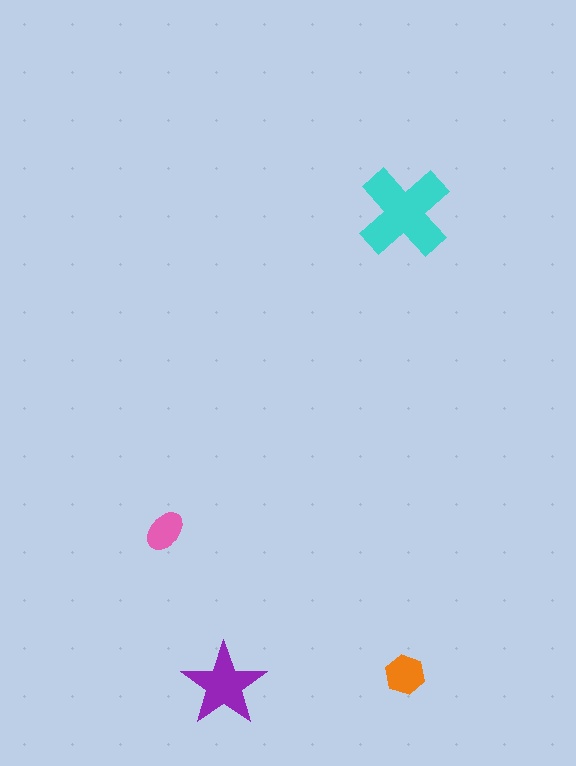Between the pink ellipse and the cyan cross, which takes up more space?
The cyan cross.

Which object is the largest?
The cyan cross.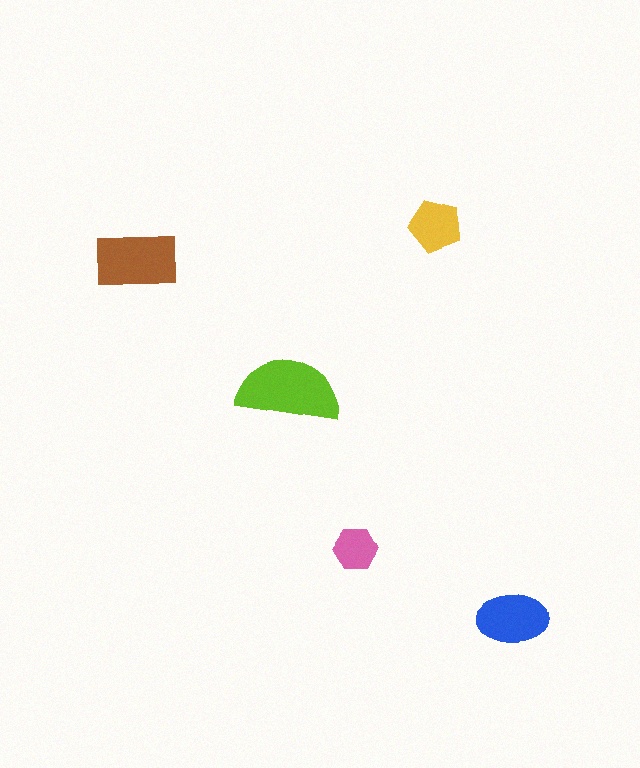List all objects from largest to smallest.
The lime semicircle, the brown rectangle, the blue ellipse, the yellow pentagon, the pink hexagon.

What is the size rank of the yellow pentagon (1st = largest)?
4th.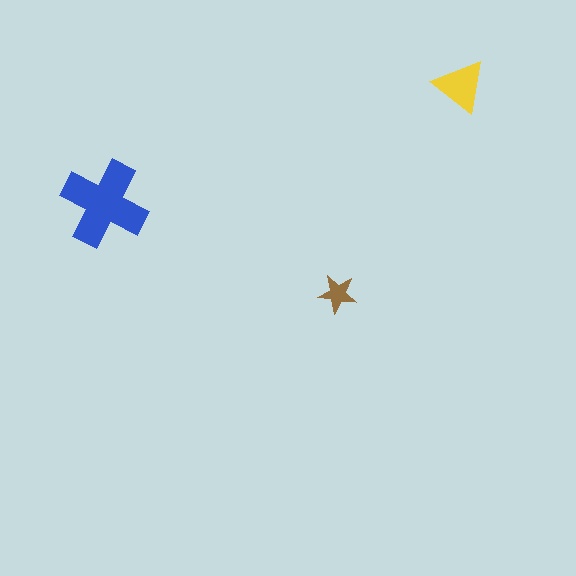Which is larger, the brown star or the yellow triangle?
The yellow triangle.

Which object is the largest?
The blue cross.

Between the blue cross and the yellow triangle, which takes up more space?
The blue cross.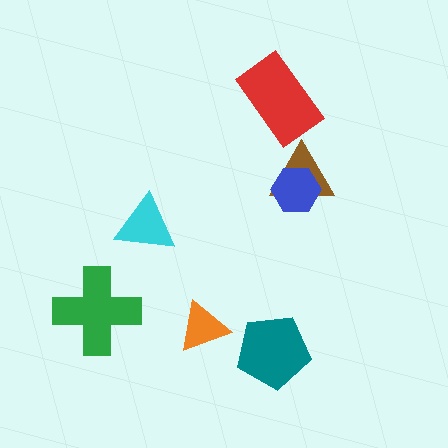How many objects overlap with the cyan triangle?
0 objects overlap with the cyan triangle.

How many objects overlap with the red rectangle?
0 objects overlap with the red rectangle.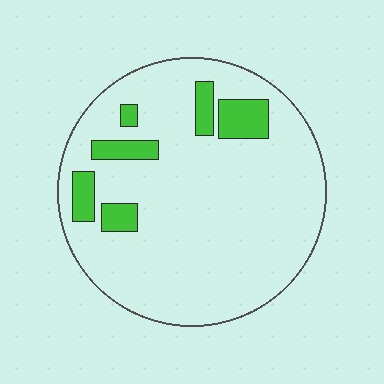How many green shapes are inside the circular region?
6.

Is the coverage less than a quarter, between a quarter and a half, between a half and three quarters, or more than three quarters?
Less than a quarter.